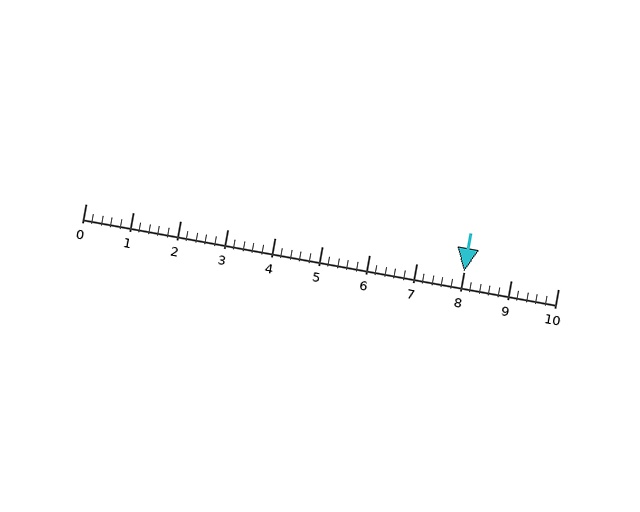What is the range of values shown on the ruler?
The ruler shows values from 0 to 10.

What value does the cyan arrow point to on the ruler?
The cyan arrow points to approximately 8.0.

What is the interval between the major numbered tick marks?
The major tick marks are spaced 1 units apart.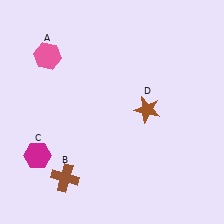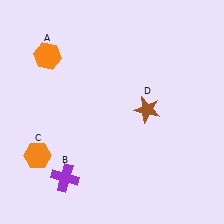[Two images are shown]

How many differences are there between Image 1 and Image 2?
There are 3 differences between the two images.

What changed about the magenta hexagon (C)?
In Image 1, C is magenta. In Image 2, it changed to orange.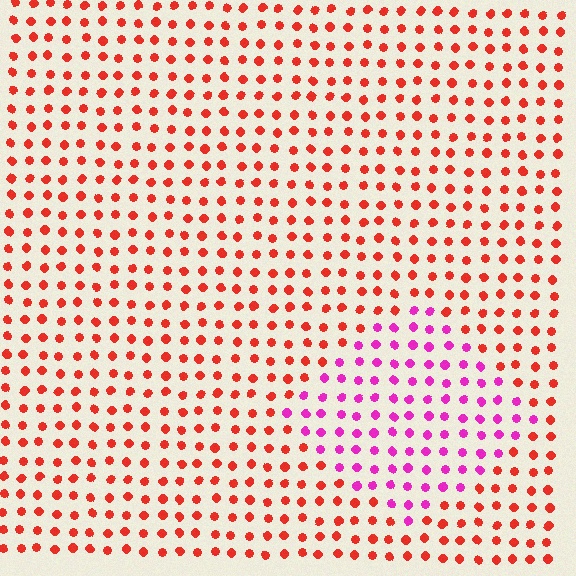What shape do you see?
I see a diamond.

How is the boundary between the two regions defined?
The boundary is defined purely by a slight shift in hue (about 51 degrees). Spacing, size, and orientation are identical on both sides.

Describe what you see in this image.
The image is filled with small red elements in a uniform arrangement. A diamond-shaped region is visible where the elements are tinted to a slightly different hue, forming a subtle color boundary.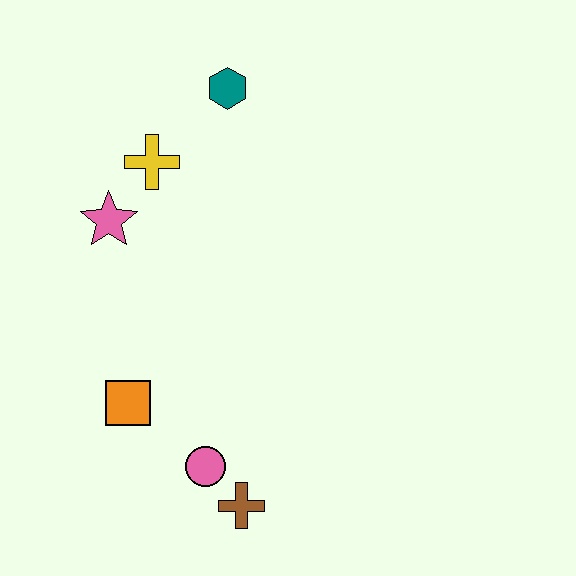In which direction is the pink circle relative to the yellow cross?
The pink circle is below the yellow cross.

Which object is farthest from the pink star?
The brown cross is farthest from the pink star.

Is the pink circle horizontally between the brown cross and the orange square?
Yes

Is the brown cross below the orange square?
Yes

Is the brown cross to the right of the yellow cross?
Yes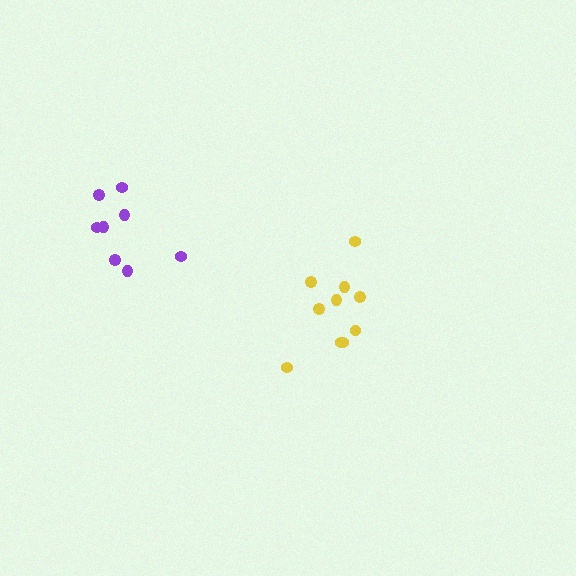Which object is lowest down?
The yellow cluster is bottommost.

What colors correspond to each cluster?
The clusters are colored: yellow, purple.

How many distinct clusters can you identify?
There are 2 distinct clusters.